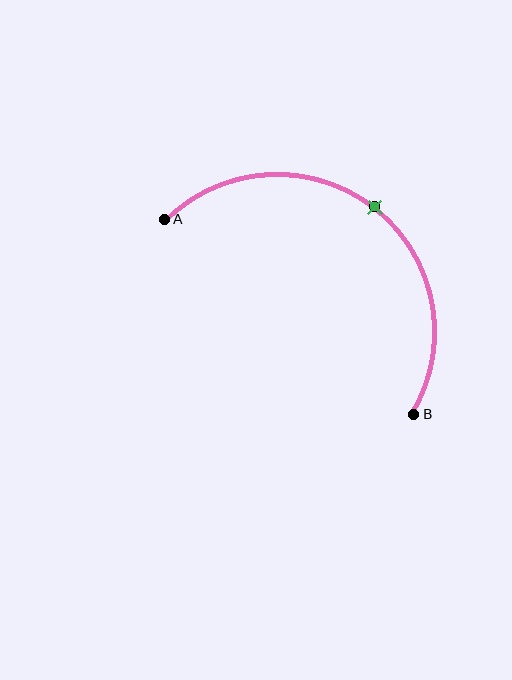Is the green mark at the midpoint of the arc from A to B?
Yes. The green mark lies on the arc at equal arc-length from both A and B — it is the arc midpoint.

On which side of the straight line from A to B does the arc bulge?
The arc bulges above and to the right of the straight line connecting A and B.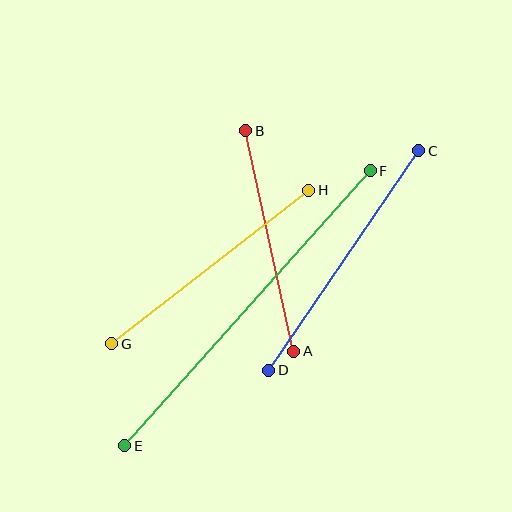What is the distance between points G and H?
The distance is approximately 250 pixels.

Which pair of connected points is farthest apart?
Points E and F are farthest apart.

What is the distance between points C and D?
The distance is approximately 266 pixels.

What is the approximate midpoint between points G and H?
The midpoint is at approximately (210, 267) pixels.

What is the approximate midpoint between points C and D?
The midpoint is at approximately (344, 260) pixels.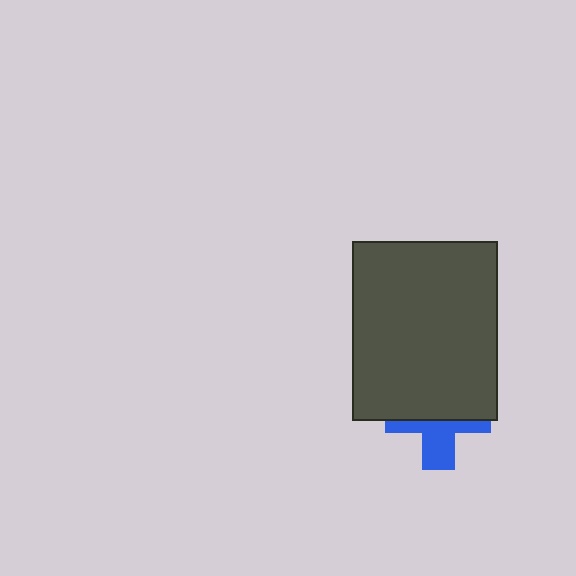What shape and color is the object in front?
The object in front is a dark gray rectangle.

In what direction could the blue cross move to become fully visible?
The blue cross could move down. That would shift it out from behind the dark gray rectangle entirely.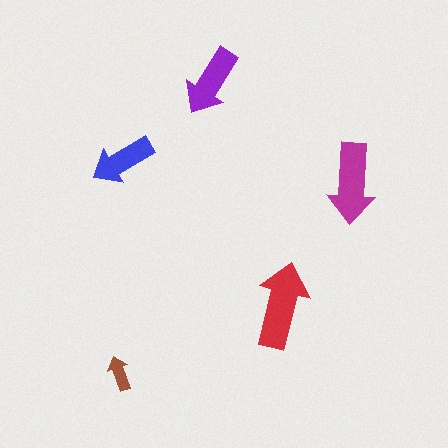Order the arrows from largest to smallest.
the red one, the magenta one, the purple one, the blue one, the brown one.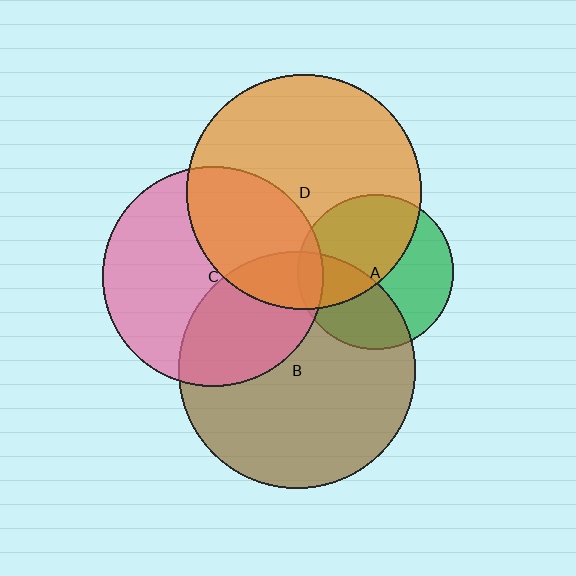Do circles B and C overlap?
Yes.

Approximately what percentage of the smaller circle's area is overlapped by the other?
Approximately 35%.